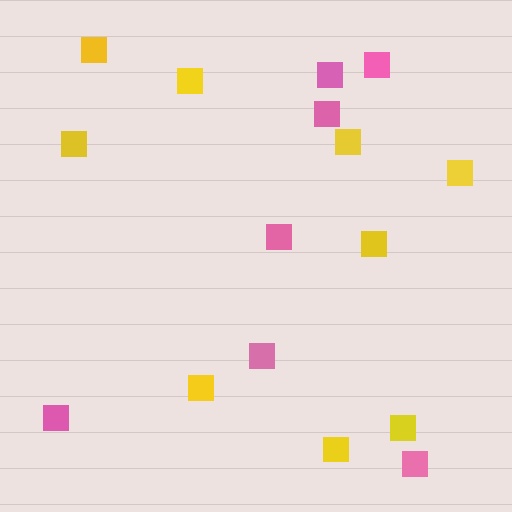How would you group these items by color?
There are 2 groups: one group of yellow squares (9) and one group of pink squares (7).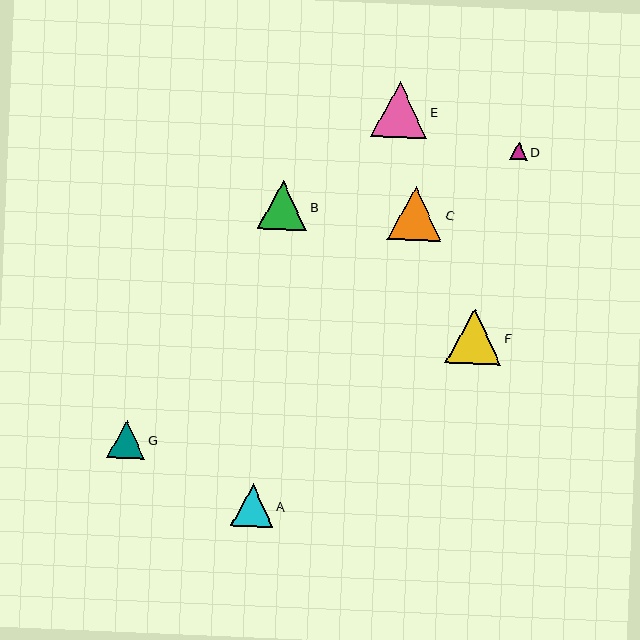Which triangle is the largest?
Triangle E is the largest with a size of approximately 56 pixels.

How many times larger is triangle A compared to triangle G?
Triangle A is approximately 1.1 times the size of triangle G.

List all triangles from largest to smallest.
From largest to smallest: E, F, C, B, A, G, D.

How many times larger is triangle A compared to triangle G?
Triangle A is approximately 1.1 times the size of triangle G.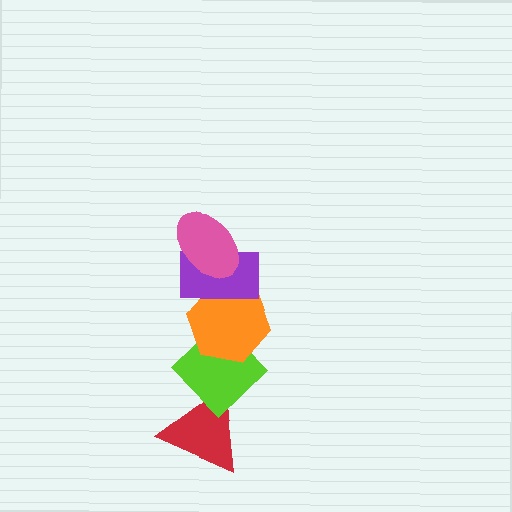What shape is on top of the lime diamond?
The orange hexagon is on top of the lime diamond.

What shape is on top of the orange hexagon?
The purple rectangle is on top of the orange hexagon.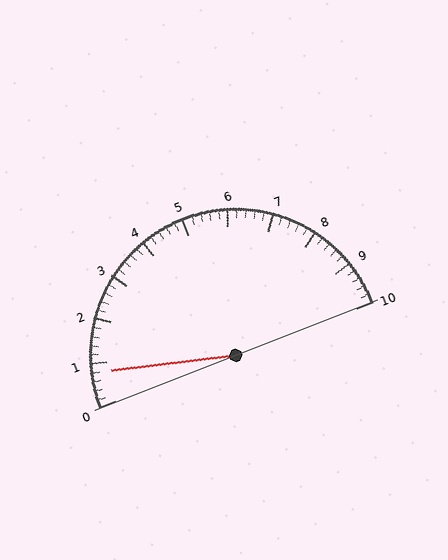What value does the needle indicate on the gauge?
The needle indicates approximately 0.8.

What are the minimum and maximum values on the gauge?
The gauge ranges from 0 to 10.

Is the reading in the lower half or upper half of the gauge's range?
The reading is in the lower half of the range (0 to 10).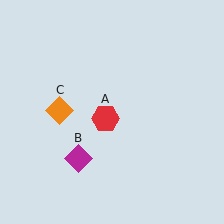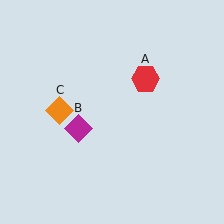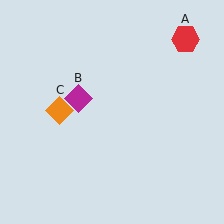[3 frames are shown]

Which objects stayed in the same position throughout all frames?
Orange diamond (object C) remained stationary.